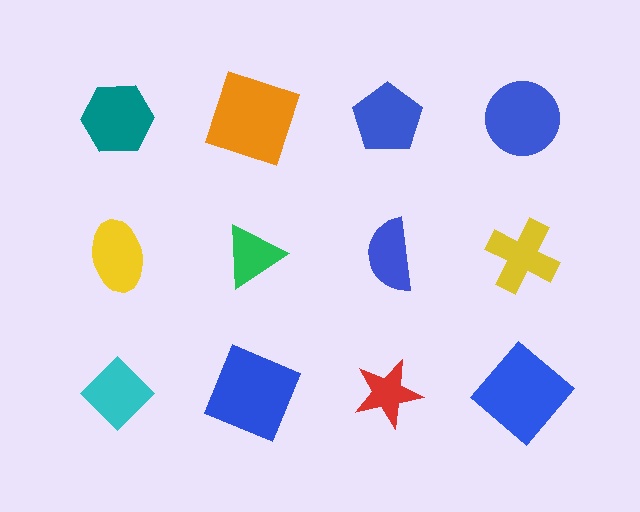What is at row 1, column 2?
An orange square.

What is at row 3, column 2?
A blue square.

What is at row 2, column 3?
A blue semicircle.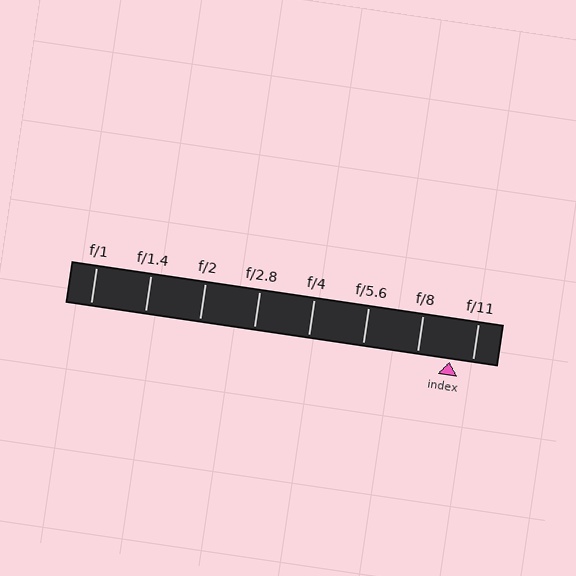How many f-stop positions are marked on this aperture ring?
There are 8 f-stop positions marked.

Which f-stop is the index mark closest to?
The index mark is closest to f/11.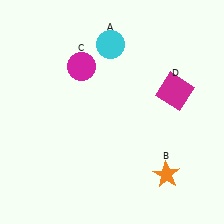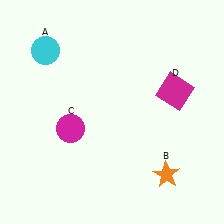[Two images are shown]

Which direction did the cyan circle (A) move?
The cyan circle (A) moved left.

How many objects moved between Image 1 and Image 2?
2 objects moved between the two images.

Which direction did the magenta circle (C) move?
The magenta circle (C) moved down.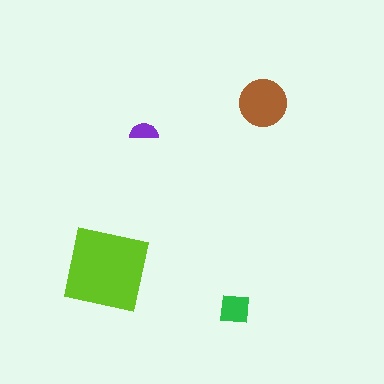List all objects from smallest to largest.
The purple semicircle, the green square, the brown circle, the lime square.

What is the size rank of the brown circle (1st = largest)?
2nd.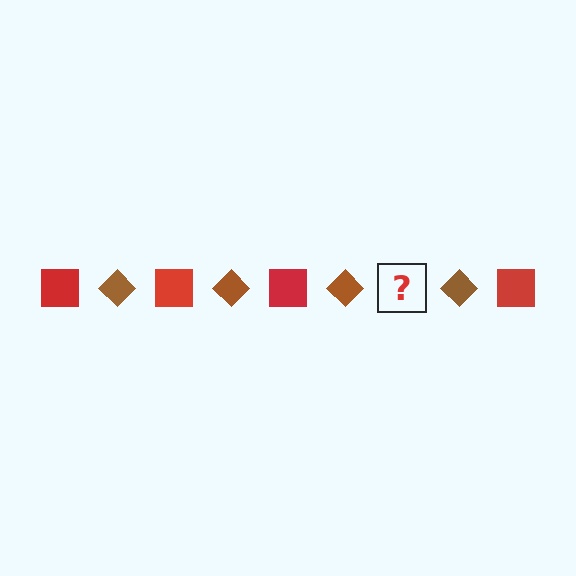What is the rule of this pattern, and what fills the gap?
The rule is that the pattern alternates between red square and brown diamond. The gap should be filled with a red square.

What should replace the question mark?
The question mark should be replaced with a red square.